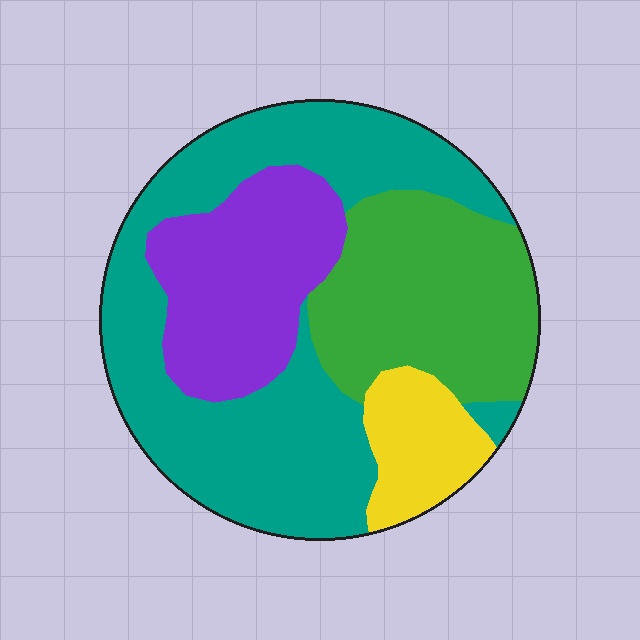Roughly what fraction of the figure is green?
Green covers 25% of the figure.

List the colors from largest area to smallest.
From largest to smallest: teal, green, purple, yellow.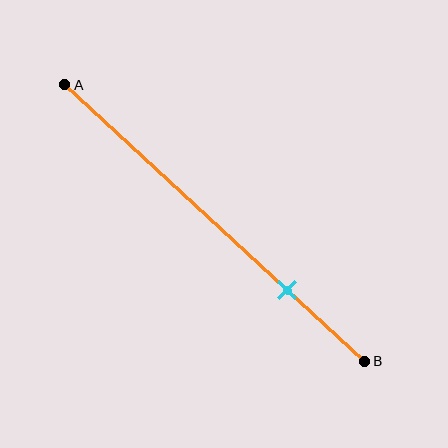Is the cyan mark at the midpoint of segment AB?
No, the mark is at about 75% from A, not at the 50% midpoint.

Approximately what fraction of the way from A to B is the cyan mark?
The cyan mark is approximately 75% of the way from A to B.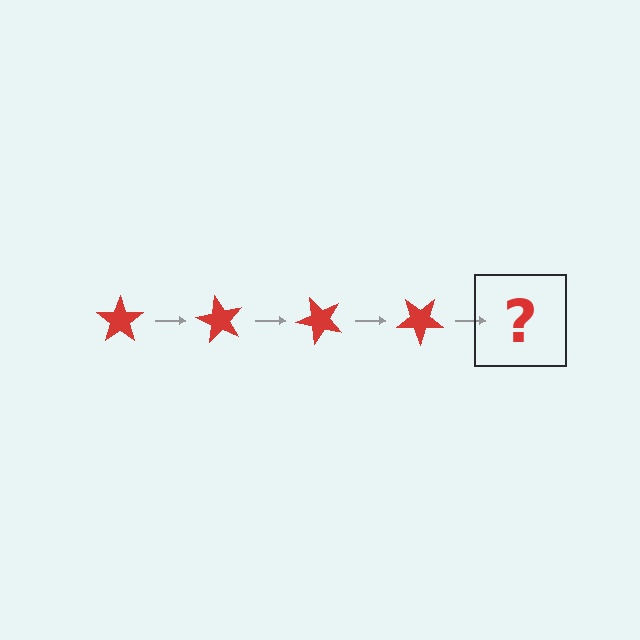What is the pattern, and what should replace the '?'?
The pattern is that the star rotates 60 degrees each step. The '?' should be a red star rotated 240 degrees.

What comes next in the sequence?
The next element should be a red star rotated 240 degrees.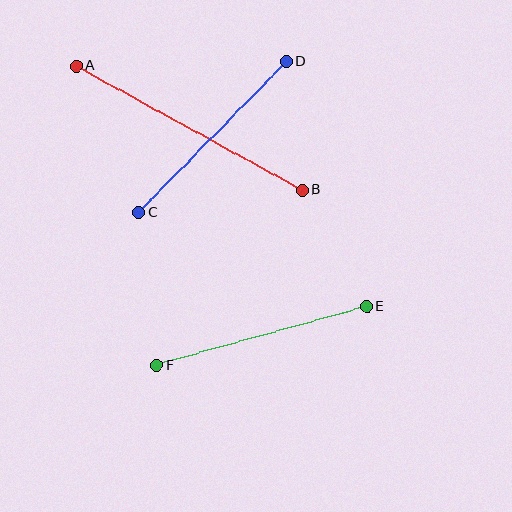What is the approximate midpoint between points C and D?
The midpoint is at approximately (212, 137) pixels.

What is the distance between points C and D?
The distance is approximately 211 pixels.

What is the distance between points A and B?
The distance is approximately 258 pixels.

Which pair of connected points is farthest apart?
Points A and B are farthest apart.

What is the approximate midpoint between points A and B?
The midpoint is at approximately (189, 128) pixels.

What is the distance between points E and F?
The distance is approximately 218 pixels.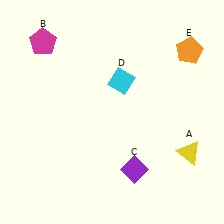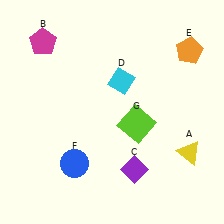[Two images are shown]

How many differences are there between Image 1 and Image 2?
There are 2 differences between the two images.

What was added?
A blue circle (F), a lime square (G) were added in Image 2.